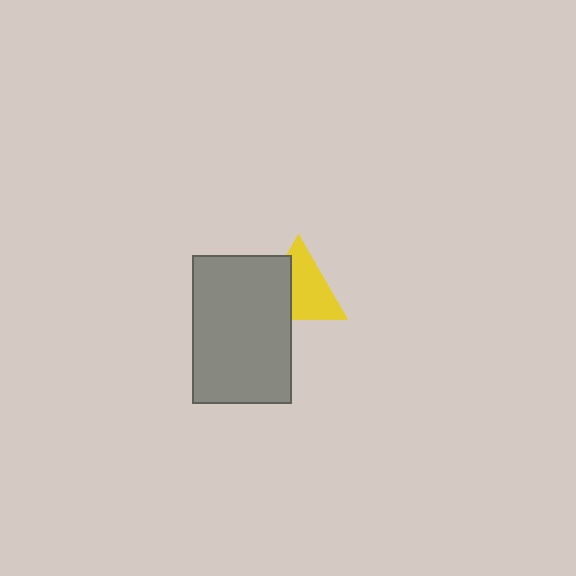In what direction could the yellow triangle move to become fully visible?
The yellow triangle could move right. That would shift it out from behind the gray rectangle entirely.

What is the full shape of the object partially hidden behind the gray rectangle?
The partially hidden object is a yellow triangle.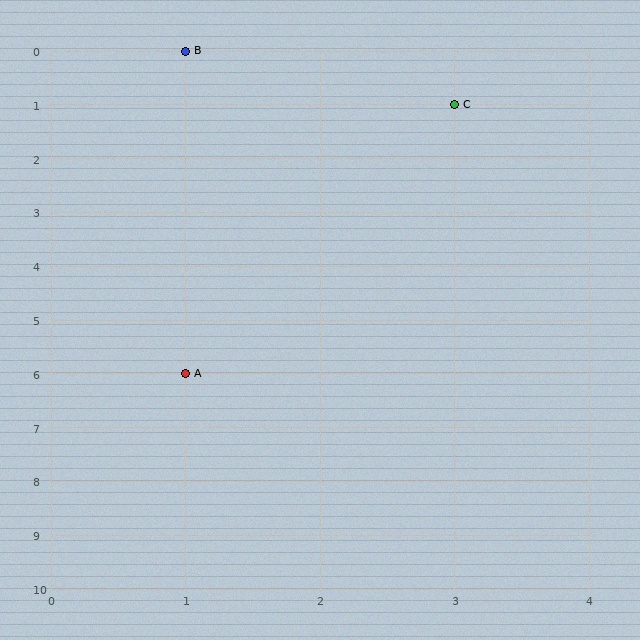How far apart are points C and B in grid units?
Points C and B are 2 columns and 1 row apart (about 2.2 grid units diagonally).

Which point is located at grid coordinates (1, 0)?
Point B is at (1, 0).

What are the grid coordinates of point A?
Point A is at grid coordinates (1, 6).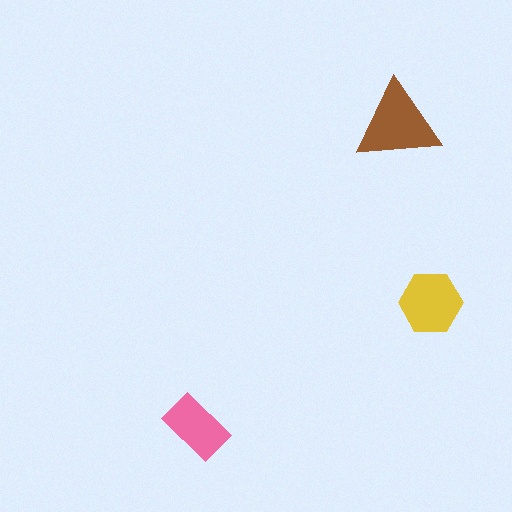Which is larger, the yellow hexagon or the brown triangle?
The brown triangle.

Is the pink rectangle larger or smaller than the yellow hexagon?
Smaller.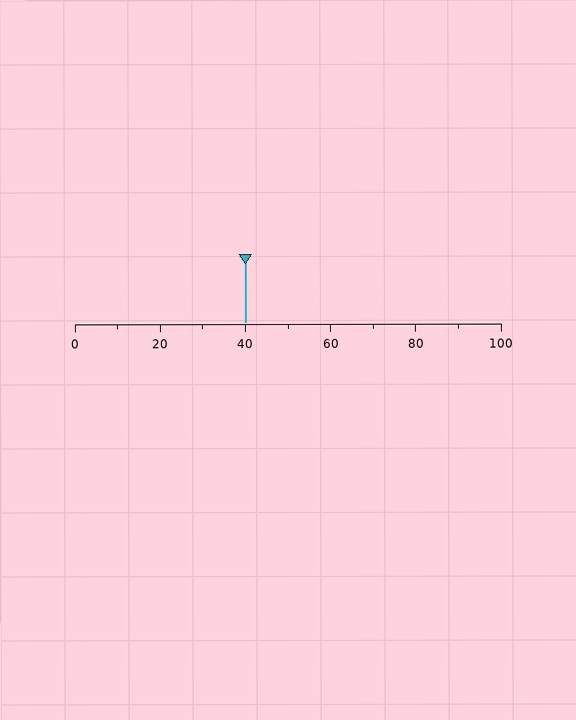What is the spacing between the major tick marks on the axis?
The major ticks are spaced 20 apart.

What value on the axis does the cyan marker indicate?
The marker indicates approximately 40.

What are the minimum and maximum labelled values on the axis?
The axis runs from 0 to 100.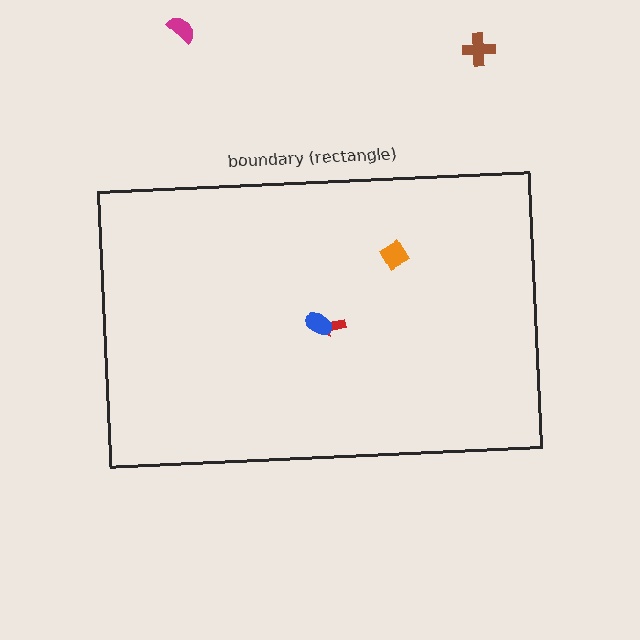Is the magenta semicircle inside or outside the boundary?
Outside.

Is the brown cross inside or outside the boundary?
Outside.